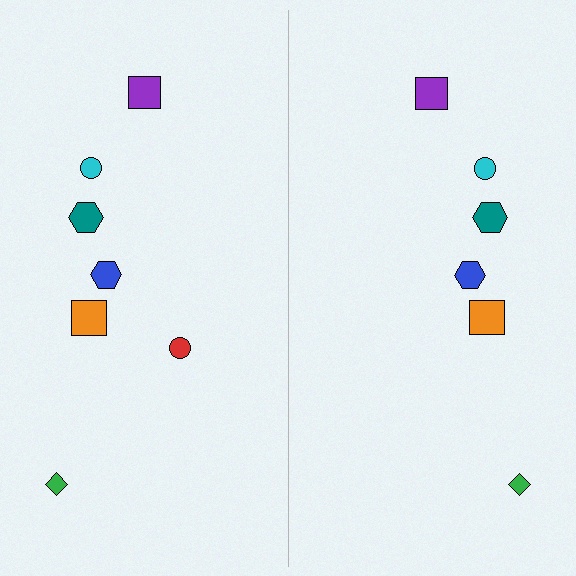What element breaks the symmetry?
A red circle is missing from the right side.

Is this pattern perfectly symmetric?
No, the pattern is not perfectly symmetric. A red circle is missing from the right side.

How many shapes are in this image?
There are 13 shapes in this image.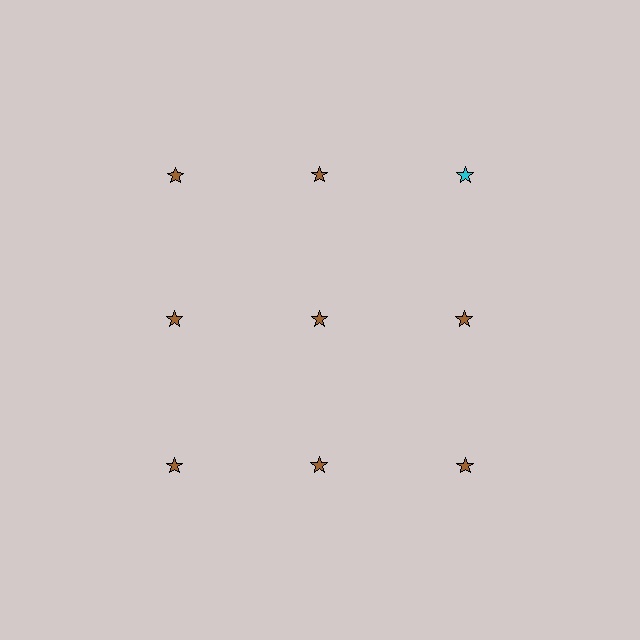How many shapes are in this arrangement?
There are 9 shapes arranged in a grid pattern.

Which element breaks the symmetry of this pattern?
The cyan star in the top row, center column breaks the symmetry. All other shapes are brown stars.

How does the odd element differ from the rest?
It has a different color: cyan instead of brown.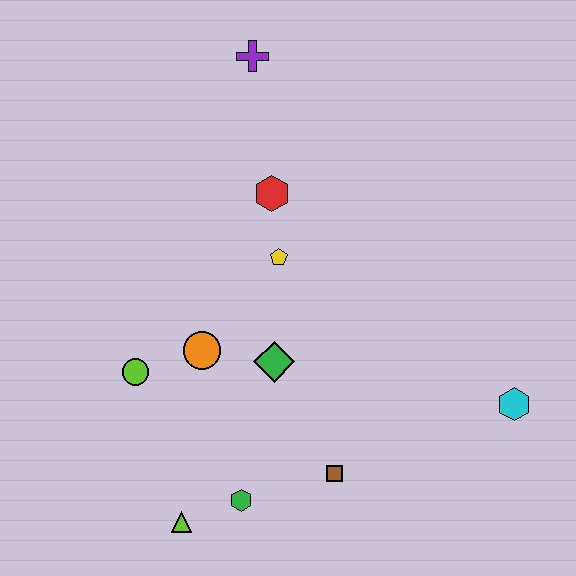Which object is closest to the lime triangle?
The green hexagon is closest to the lime triangle.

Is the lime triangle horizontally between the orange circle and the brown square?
No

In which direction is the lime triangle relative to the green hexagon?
The lime triangle is to the left of the green hexagon.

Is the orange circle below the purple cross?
Yes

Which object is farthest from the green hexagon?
The purple cross is farthest from the green hexagon.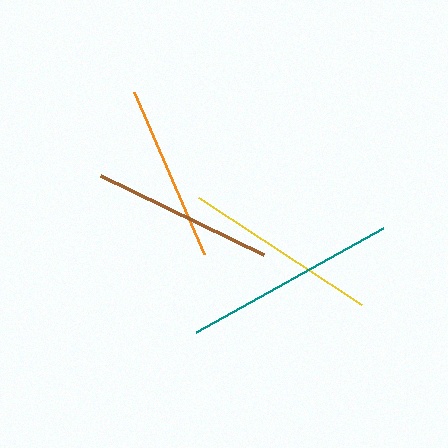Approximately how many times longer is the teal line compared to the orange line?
The teal line is approximately 1.2 times the length of the orange line.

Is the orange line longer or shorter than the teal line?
The teal line is longer than the orange line.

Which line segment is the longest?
The teal line is the longest at approximately 213 pixels.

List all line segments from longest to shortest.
From longest to shortest: teal, yellow, brown, orange.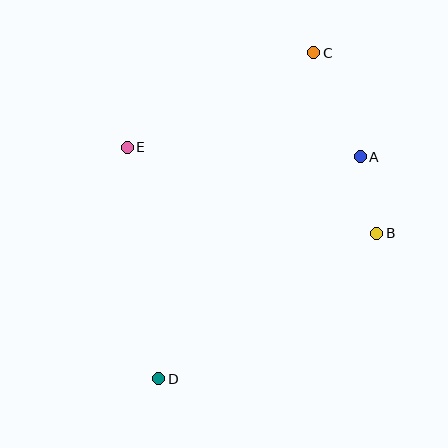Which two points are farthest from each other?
Points C and D are farthest from each other.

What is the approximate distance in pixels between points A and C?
The distance between A and C is approximately 114 pixels.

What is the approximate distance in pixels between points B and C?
The distance between B and C is approximately 192 pixels.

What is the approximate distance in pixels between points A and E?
The distance between A and E is approximately 233 pixels.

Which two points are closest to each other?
Points A and B are closest to each other.